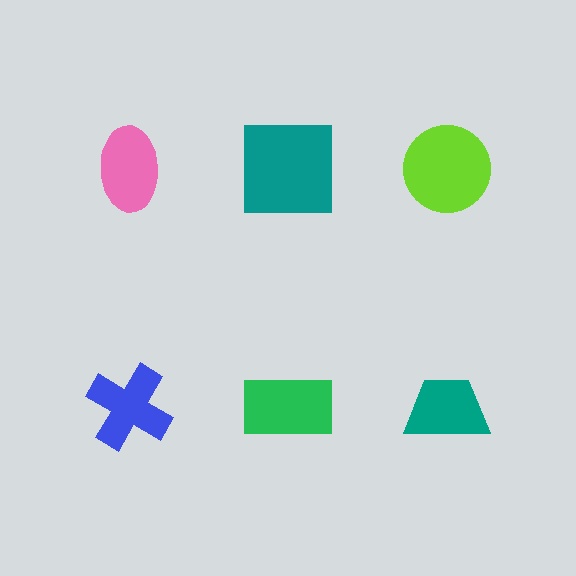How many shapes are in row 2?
3 shapes.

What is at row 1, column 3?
A lime circle.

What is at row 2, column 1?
A blue cross.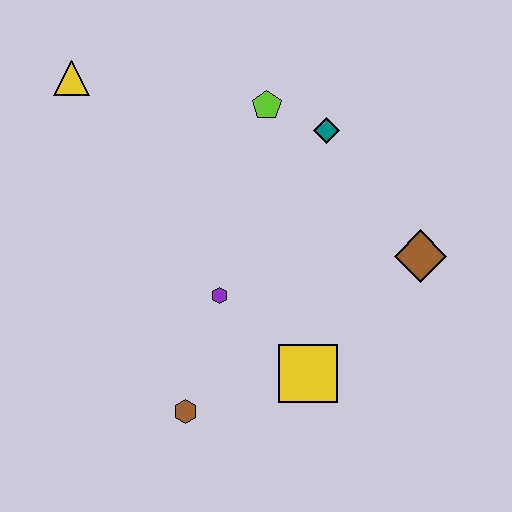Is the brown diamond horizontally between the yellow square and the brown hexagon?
No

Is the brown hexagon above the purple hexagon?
No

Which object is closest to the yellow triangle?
The lime pentagon is closest to the yellow triangle.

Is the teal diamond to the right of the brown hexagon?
Yes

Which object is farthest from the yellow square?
The yellow triangle is farthest from the yellow square.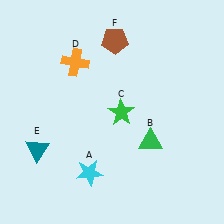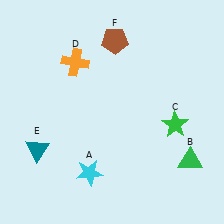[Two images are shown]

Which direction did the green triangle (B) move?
The green triangle (B) moved right.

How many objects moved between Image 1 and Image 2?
2 objects moved between the two images.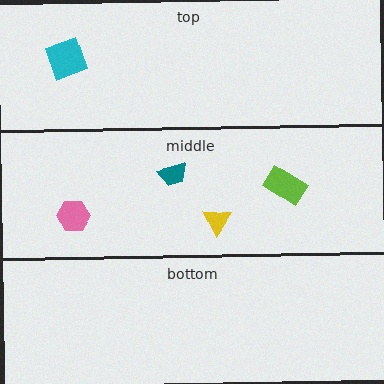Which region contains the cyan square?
The top region.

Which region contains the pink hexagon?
The middle region.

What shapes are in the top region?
The cyan square.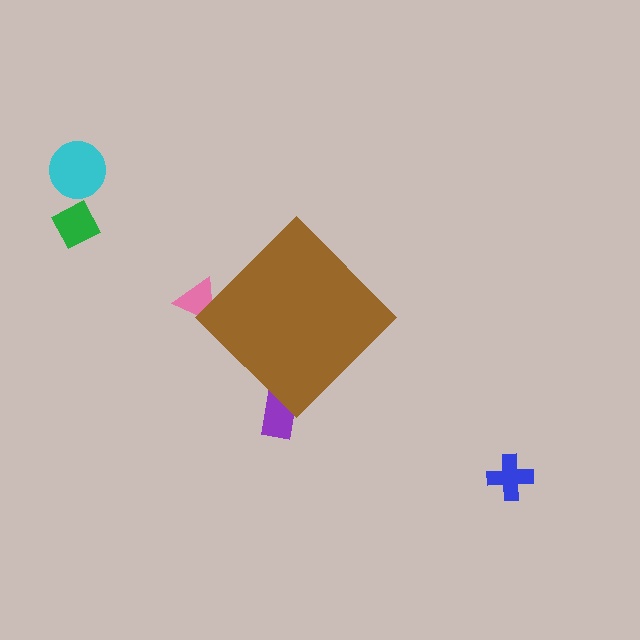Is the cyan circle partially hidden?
No, the cyan circle is fully visible.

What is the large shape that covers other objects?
A brown diamond.